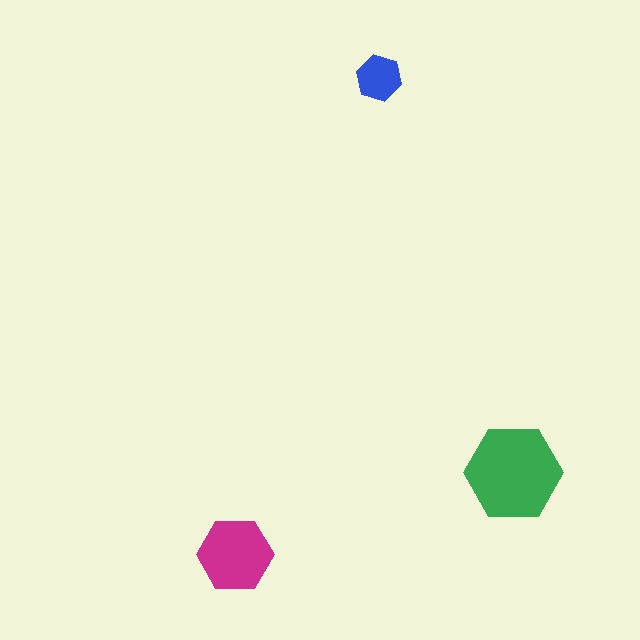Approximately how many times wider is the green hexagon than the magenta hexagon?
About 1.5 times wider.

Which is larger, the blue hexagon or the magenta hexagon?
The magenta one.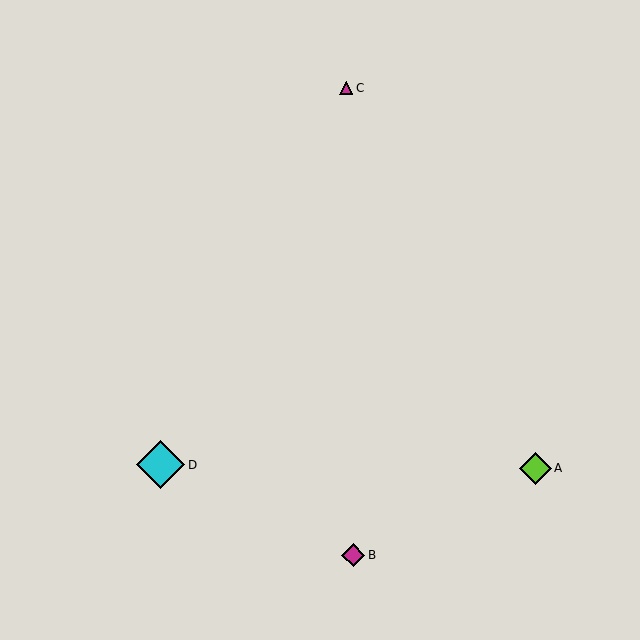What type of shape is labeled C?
Shape C is a magenta triangle.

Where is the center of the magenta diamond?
The center of the magenta diamond is at (353, 555).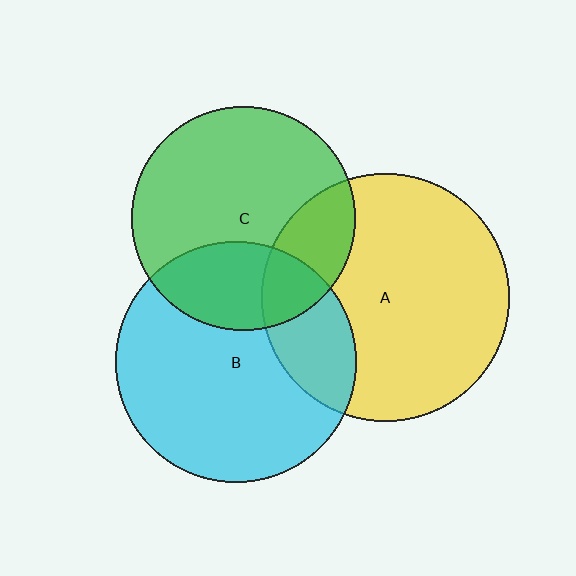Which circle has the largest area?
Circle A (yellow).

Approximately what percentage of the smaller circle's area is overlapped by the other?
Approximately 30%.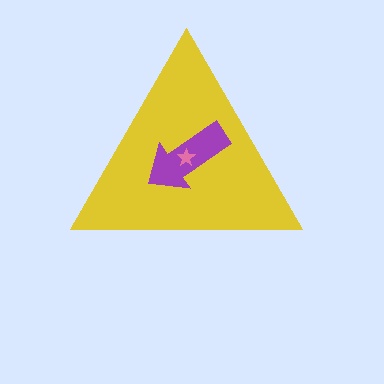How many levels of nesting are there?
3.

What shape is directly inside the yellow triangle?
The purple arrow.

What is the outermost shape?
The yellow triangle.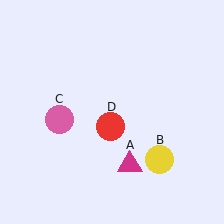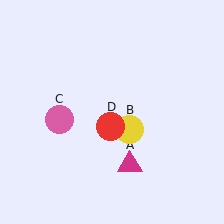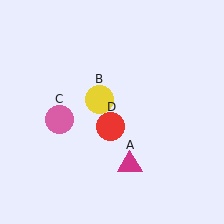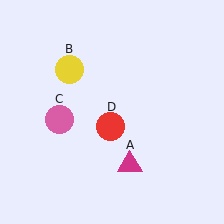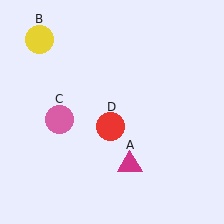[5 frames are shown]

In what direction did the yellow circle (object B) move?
The yellow circle (object B) moved up and to the left.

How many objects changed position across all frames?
1 object changed position: yellow circle (object B).